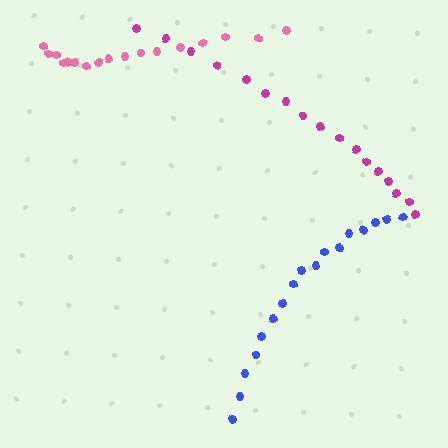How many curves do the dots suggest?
There are 3 distinct paths.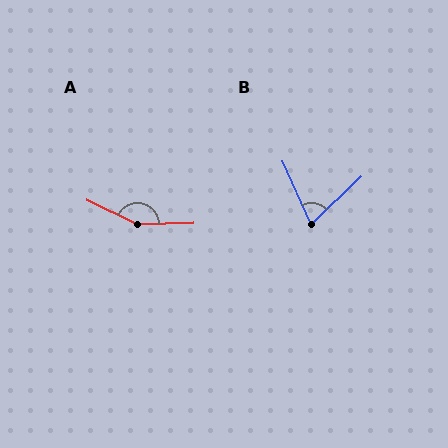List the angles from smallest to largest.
B (70°), A (152°).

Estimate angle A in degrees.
Approximately 152 degrees.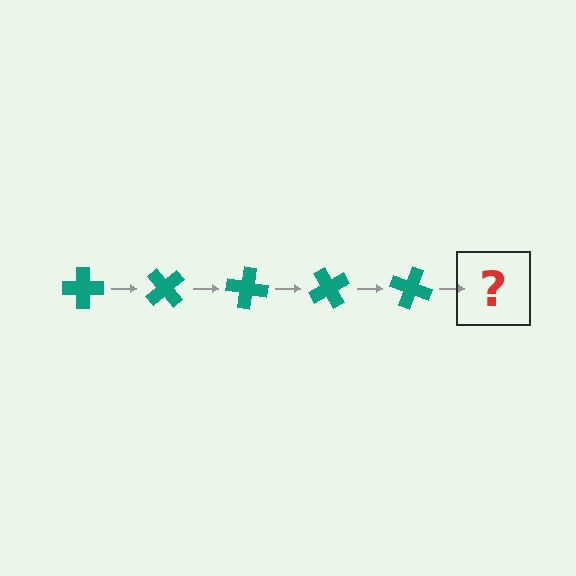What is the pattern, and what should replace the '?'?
The pattern is that the cross rotates 50 degrees each step. The '?' should be a teal cross rotated 250 degrees.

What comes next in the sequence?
The next element should be a teal cross rotated 250 degrees.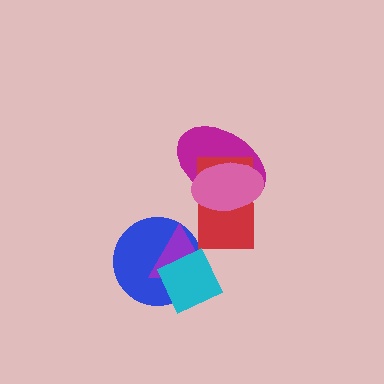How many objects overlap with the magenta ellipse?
2 objects overlap with the magenta ellipse.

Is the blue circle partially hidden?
Yes, it is partially covered by another shape.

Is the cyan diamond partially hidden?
No, no other shape covers it.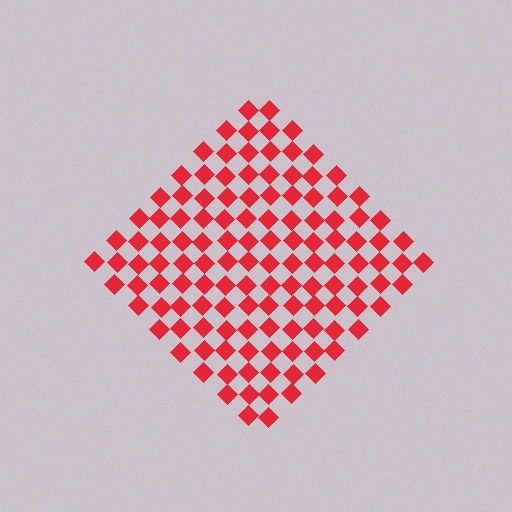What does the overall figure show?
The overall figure shows a diamond.